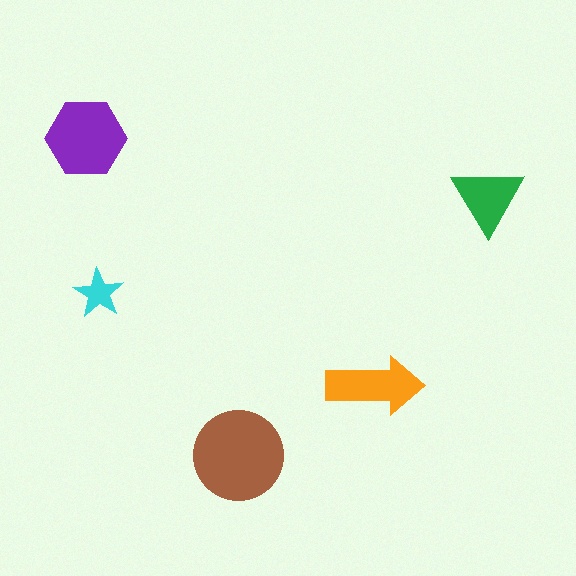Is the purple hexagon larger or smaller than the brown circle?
Smaller.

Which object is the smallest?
The cyan star.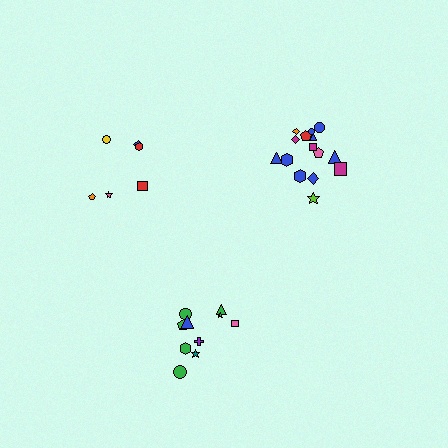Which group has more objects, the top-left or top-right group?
The top-right group.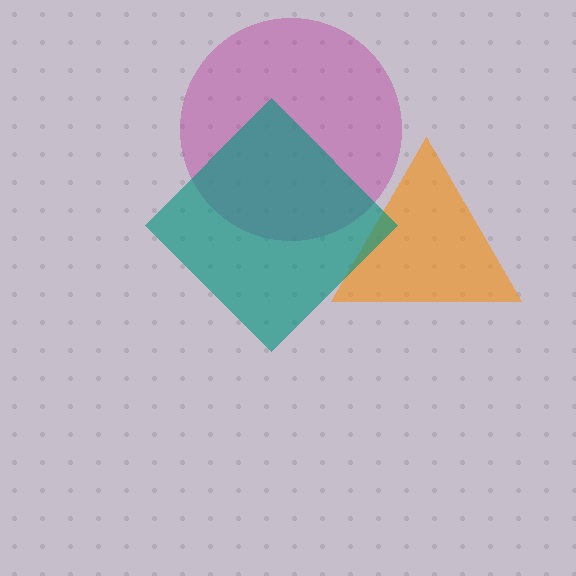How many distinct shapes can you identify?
There are 3 distinct shapes: an orange triangle, a magenta circle, a teal diamond.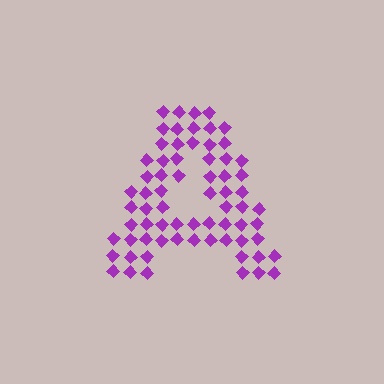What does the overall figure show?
The overall figure shows the letter A.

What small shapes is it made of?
It is made of small diamonds.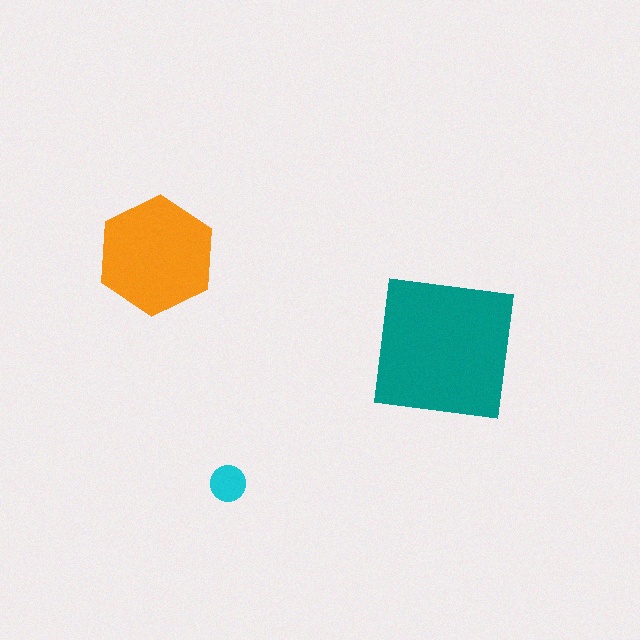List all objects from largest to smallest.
The teal square, the orange hexagon, the cyan circle.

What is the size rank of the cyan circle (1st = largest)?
3rd.